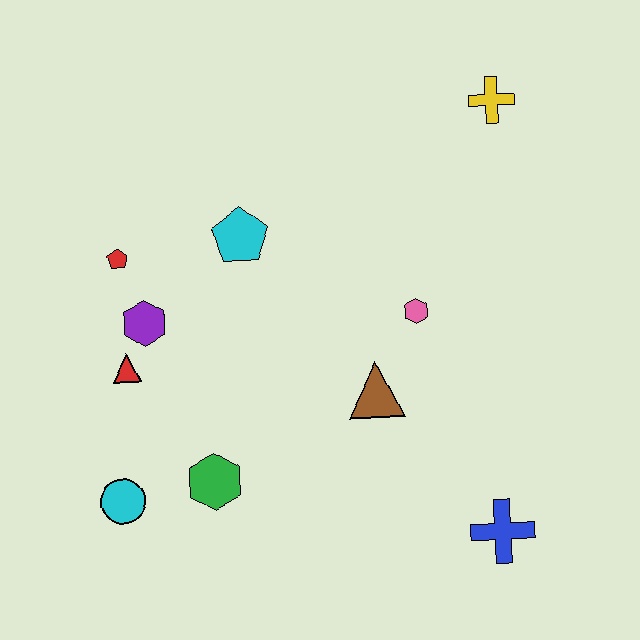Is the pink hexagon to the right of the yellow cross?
No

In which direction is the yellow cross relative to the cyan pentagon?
The yellow cross is to the right of the cyan pentagon.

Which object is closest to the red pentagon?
The purple hexagon is closest to the red pentagon.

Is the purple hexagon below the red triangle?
No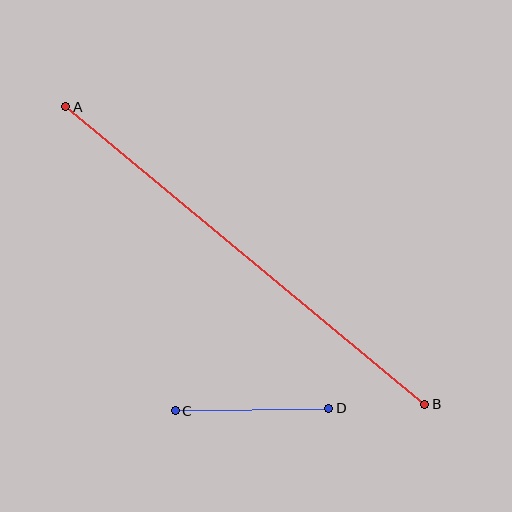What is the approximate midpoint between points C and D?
The midpoint is at approximately (252, 410) pixels.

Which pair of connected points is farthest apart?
Points A and B are farthest apart.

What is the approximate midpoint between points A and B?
The midpoint is at approximately (245, 256) pixels.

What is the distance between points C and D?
The distance is approximately 154 pixels.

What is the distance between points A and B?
The distance is approximately 466 pixels.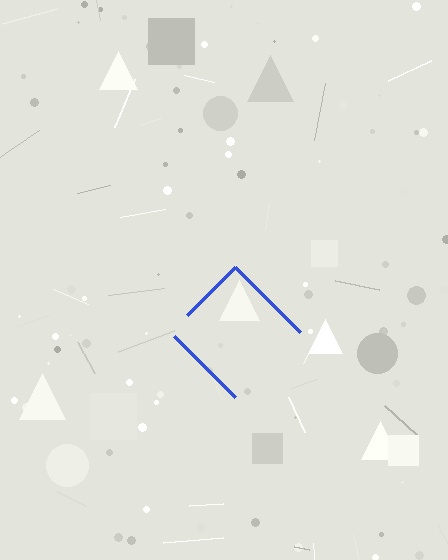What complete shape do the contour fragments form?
The contour fragments form a diamond.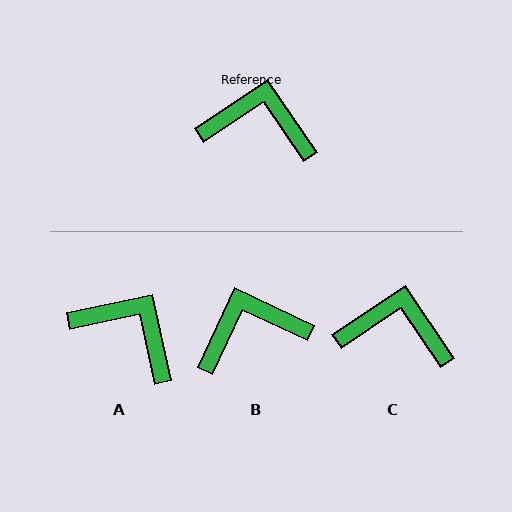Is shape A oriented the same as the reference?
No, it is off by about 22 degrees.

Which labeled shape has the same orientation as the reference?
C.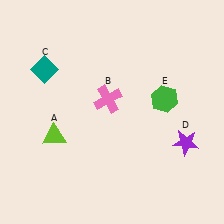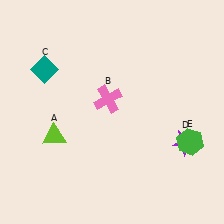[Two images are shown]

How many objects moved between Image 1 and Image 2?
1 object moved between the two images.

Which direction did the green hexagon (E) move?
The green hexagon (E) moved down.